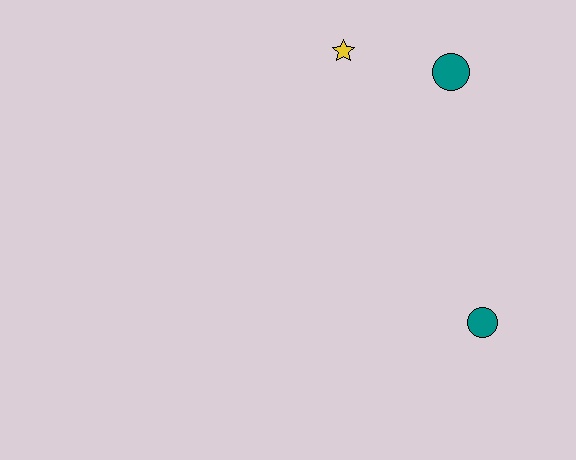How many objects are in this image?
There are 3 objects.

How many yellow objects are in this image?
There is 1 yellow object.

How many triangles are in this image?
There are no triangles.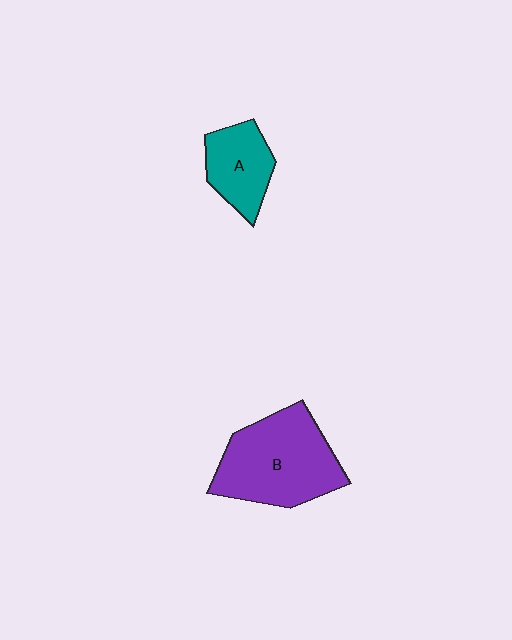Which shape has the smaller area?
Shape A (teal).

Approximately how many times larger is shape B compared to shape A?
Approximately 1.9 times.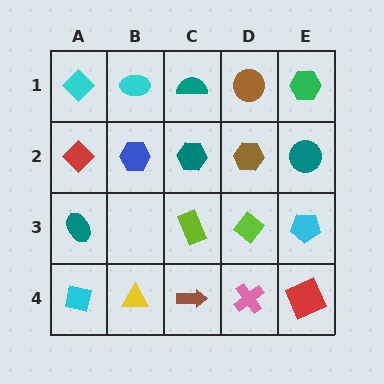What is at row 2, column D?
A brown hexagon.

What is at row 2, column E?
A teal circle.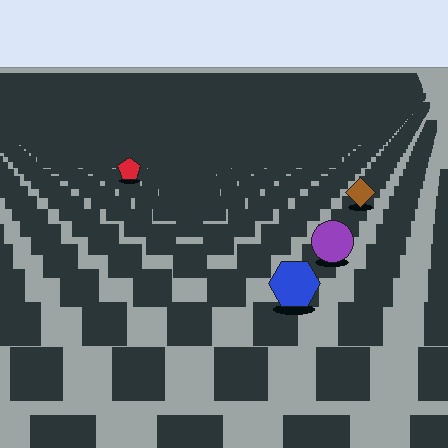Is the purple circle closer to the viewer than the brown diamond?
Yes. The purple circle is closer — you can tell from the texture gradient: the ground texture is coarser near it.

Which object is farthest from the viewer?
The red pentagon is farthest from the viewer. It appears smaller and the ground texture around it is denser.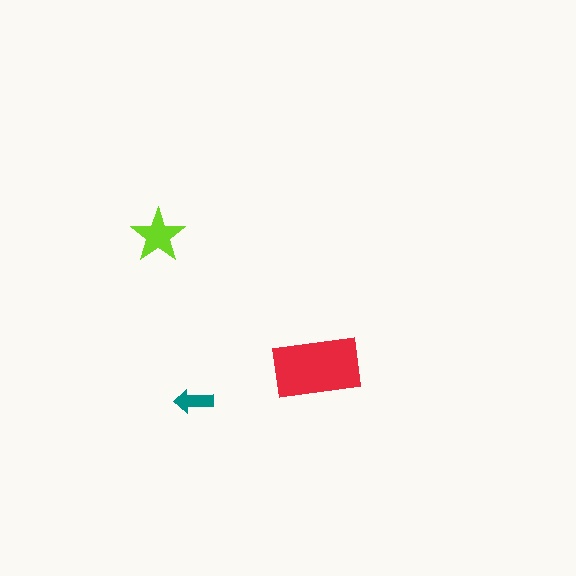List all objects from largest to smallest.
The red rectangle, the lime star, the teal arrow.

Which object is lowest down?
The teal arrow is bottommost.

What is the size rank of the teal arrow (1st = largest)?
3rd.